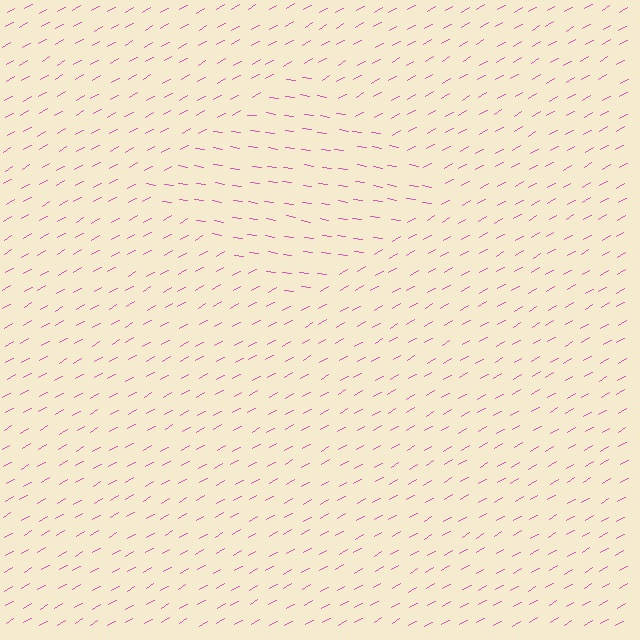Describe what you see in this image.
The image is filled with small pink line segments. A diamond region in the image has lines oriented differently from the surrounding lines, creating a visible texture boundary.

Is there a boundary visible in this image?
Yes, there is a texture boundary formed by a change in line orientation.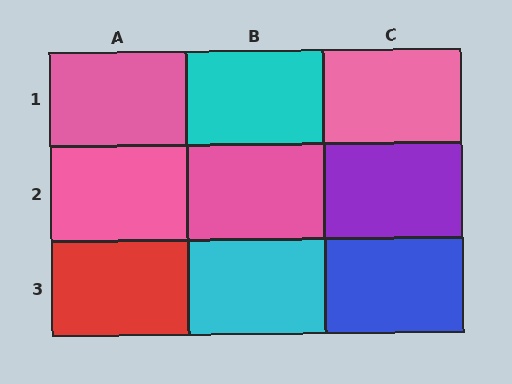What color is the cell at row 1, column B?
Cyan.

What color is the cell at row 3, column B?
Cyan.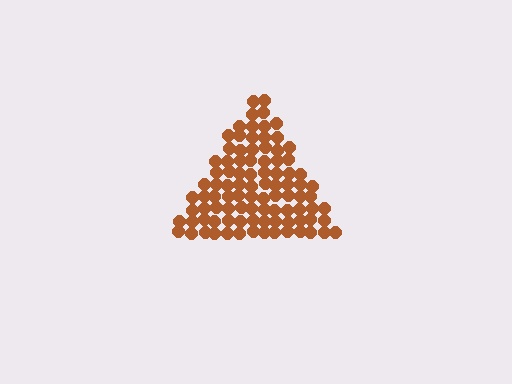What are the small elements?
The small elements are circles.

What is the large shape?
The large shape is a triangle.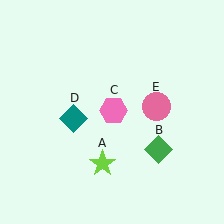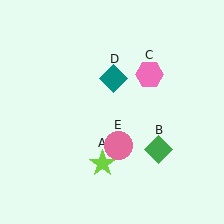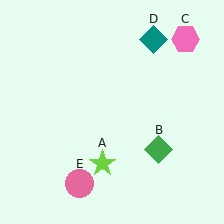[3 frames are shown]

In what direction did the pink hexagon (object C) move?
The pink hexagon (object C) moved up and to the right.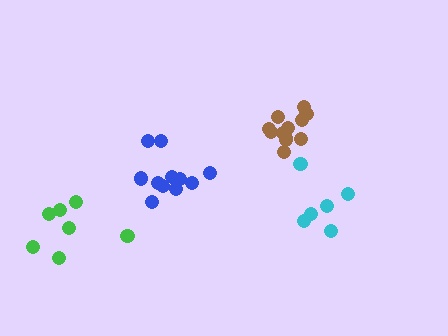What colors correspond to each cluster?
The clusters are colored: brown, cyan, green, blue.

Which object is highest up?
The brown cluster is topmost.